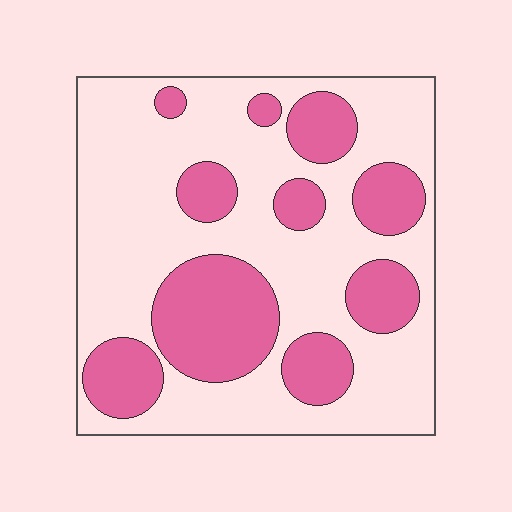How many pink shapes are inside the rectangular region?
10.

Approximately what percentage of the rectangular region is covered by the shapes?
Approximately 35%.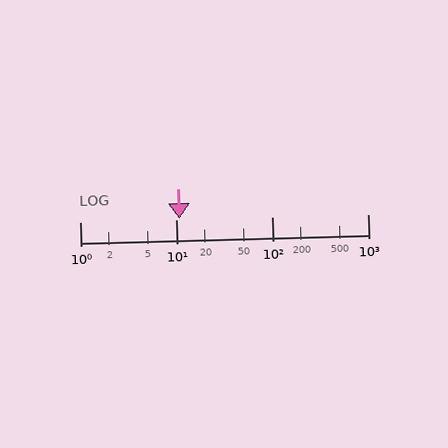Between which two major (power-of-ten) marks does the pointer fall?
The pointer is between 10 and 100.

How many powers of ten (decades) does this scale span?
The scale spans 3 decades, from 1 to 1000.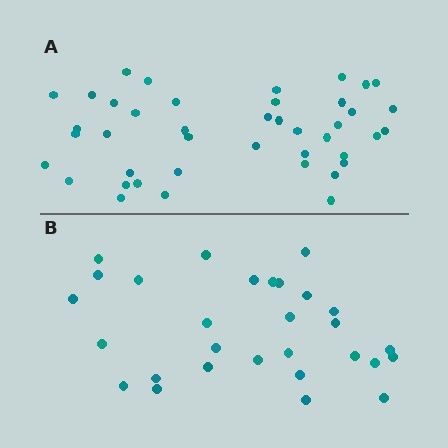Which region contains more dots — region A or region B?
Region A (the top region) has more dots.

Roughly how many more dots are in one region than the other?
Region A has approximately 15 more dots than region B.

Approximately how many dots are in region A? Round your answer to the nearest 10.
About 40 dots. (The exact count is 42, which rounds to 40.)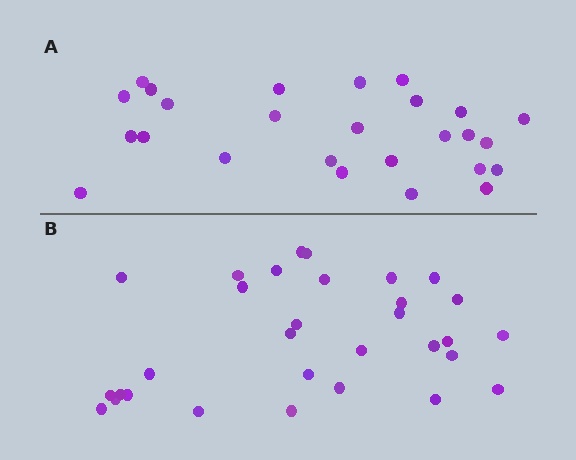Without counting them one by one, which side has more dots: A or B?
Region B (the bottom region) has more dots.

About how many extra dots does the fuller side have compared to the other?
Region B has about 5 more dots than region A.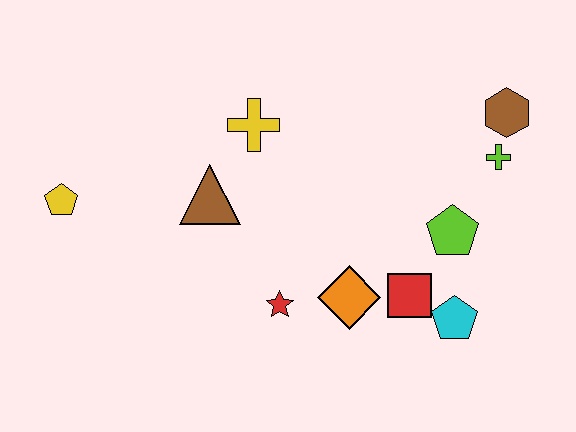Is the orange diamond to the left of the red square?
Yes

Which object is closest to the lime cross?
The brown hexagon is closest to the lime cross.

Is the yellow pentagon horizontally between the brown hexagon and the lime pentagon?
No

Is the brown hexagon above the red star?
Yes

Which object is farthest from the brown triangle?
The brown hexagon is farthest from the brown triangle.